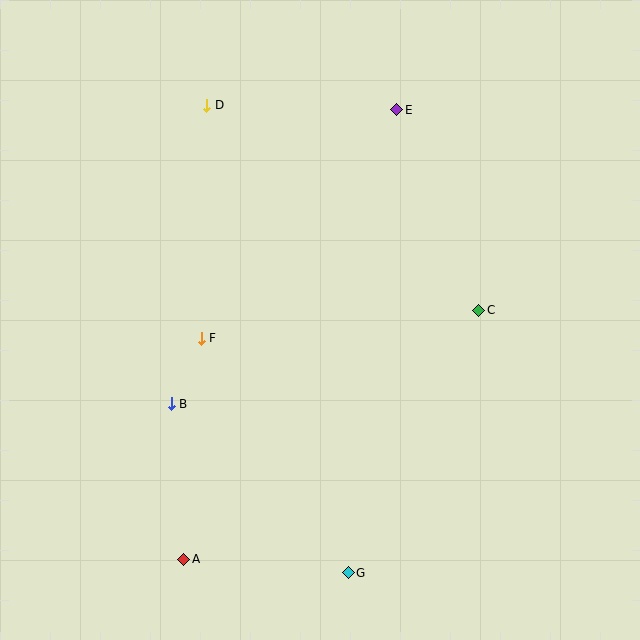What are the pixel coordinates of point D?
Point D is at (207, 105).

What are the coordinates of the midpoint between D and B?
The midpoint between D and B is at (189, 255).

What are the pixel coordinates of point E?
Point E is at (396, 110).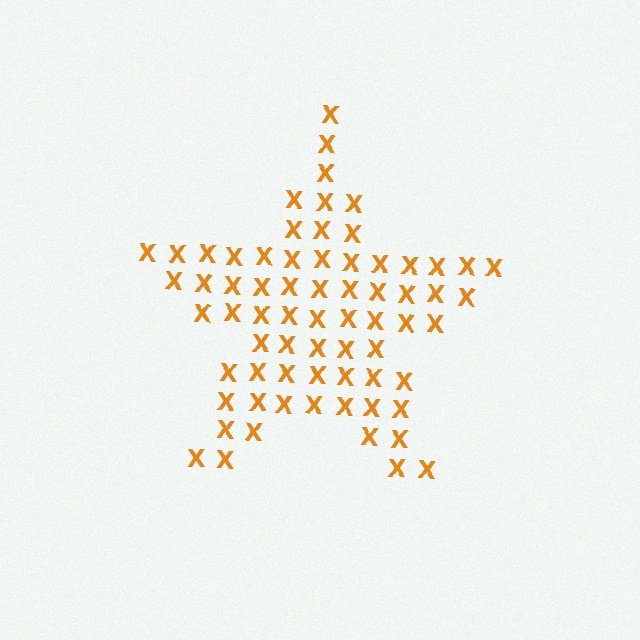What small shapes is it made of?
It is made of small letter X's.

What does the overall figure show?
The overall figure shows a star.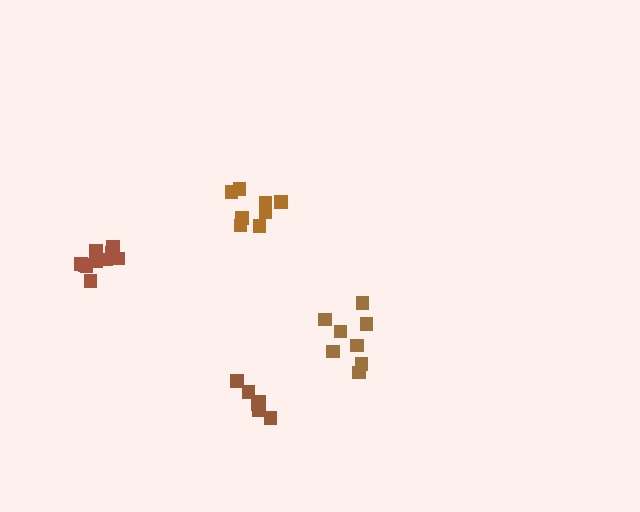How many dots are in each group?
Group 1: 10 dots, Group 2: 8 dots, Group 3: 8 dots, Group 4: 6 dots (32 total).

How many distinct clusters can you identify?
There are 4 distinct clusters.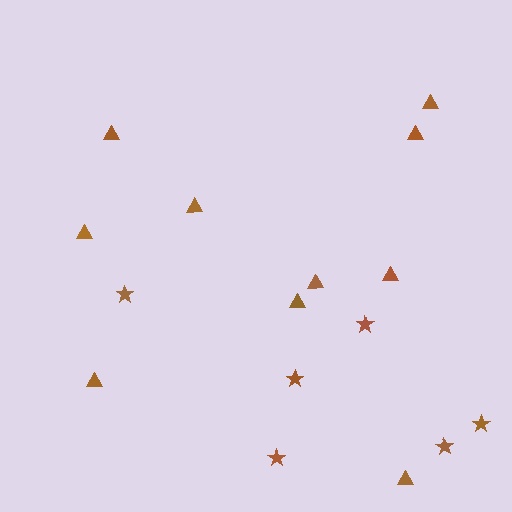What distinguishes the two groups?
There are 2 groups: one group of triangles (10) and one group of stars (6).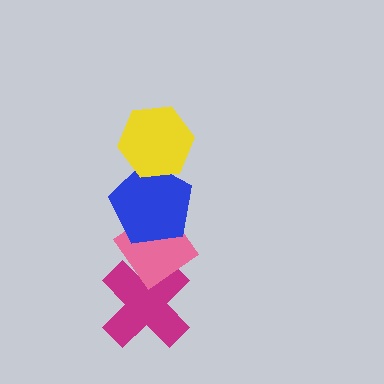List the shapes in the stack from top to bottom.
From top to bottom: the yellow hexagon, the blue pentagon, the pink diamond, the magenta cross.